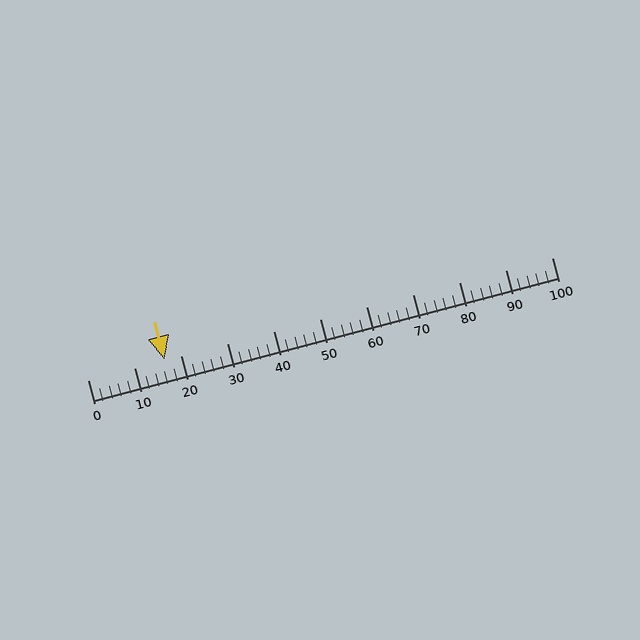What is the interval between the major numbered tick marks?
The major tick marks are spaced 10 units apart.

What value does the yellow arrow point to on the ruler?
The yellow arrow points to approximately 16.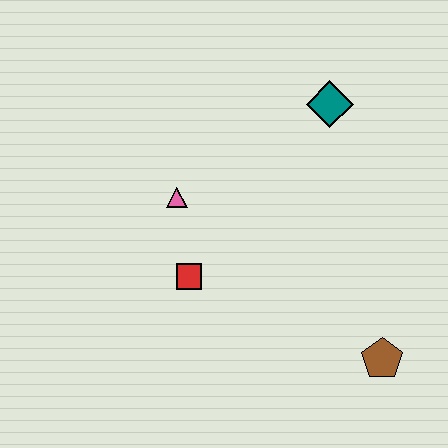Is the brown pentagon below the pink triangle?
Yes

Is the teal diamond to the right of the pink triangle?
Yes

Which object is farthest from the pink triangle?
The brown pentagon is farthest from the pink triangle.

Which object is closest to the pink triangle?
The red square is closest to the pink triangle.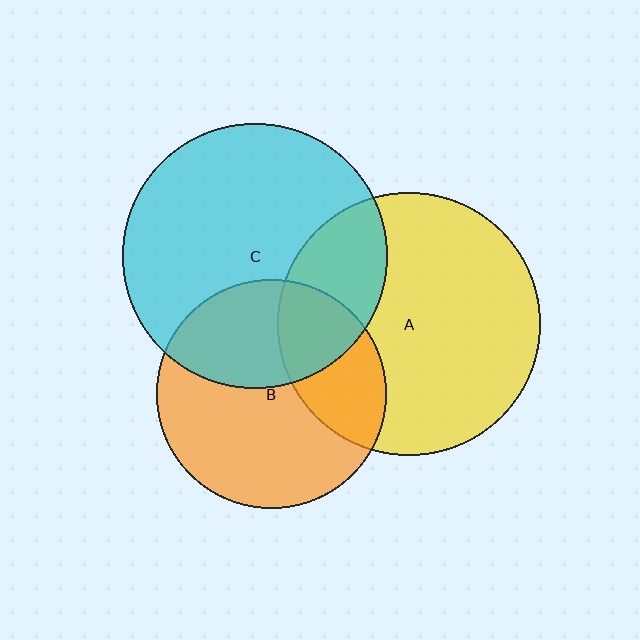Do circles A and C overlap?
Yes.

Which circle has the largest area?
Circle C (cyan).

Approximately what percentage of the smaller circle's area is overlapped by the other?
Approximately 25%.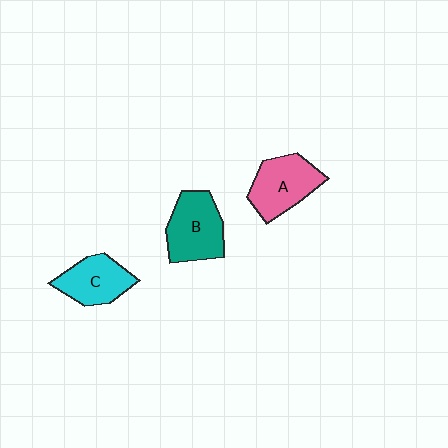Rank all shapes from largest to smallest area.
From largest to smallest: B (teal), A (pink), C (cyan).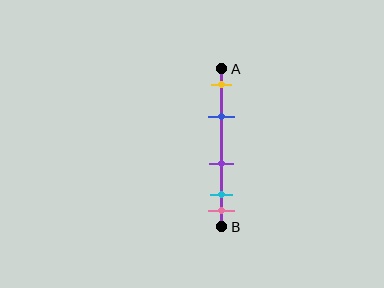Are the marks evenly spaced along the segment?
No, the marks are not evenly spaced.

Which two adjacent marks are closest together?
The cyan and pink marks are the closest adjacent pair.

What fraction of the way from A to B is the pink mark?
The pink mark is approximately 90% (0.9) of the way from A to B.